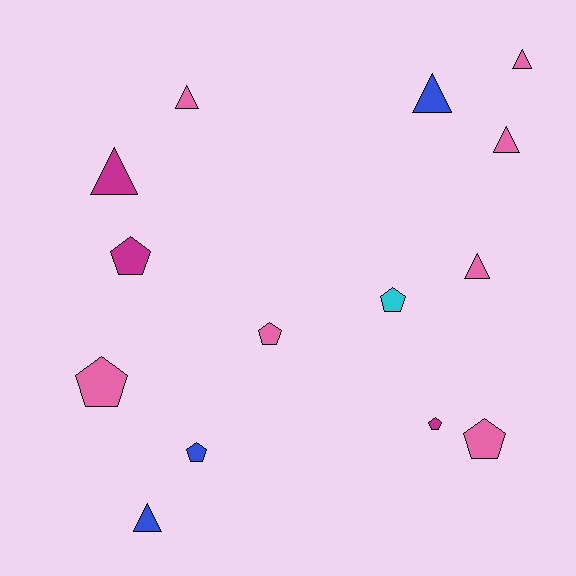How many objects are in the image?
There are 14 objects.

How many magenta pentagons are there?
There are 2 magenta pentagons.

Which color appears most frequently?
Pink, with 7 objects.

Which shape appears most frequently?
Pentagon, with 7 objects.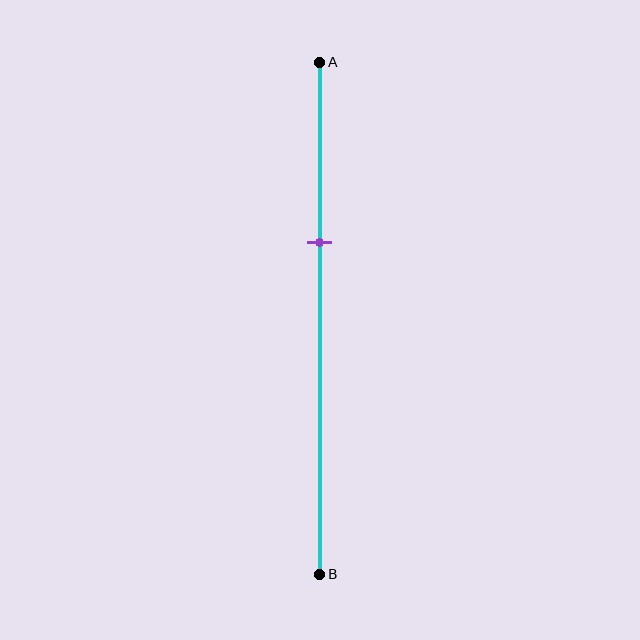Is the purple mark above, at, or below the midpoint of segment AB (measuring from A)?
The purple mark is above the midpoint of segment AB.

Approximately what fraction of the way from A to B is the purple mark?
The purple mark is approximately 35% of the way from A to B.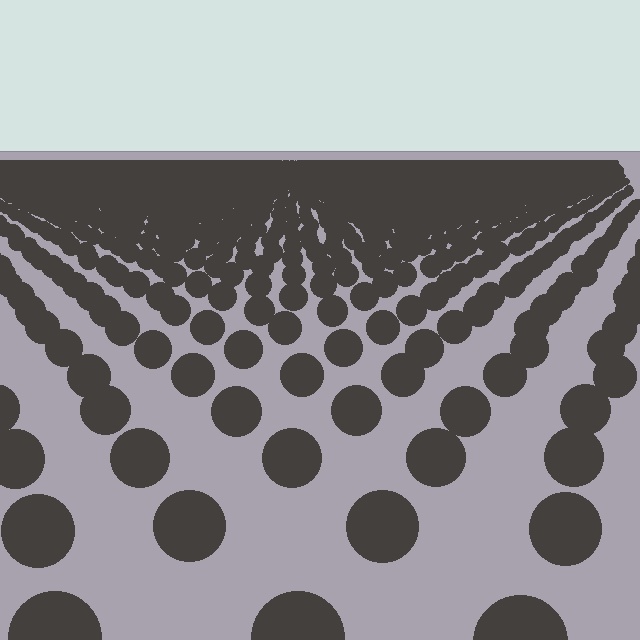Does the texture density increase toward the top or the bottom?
Density increases toward the top.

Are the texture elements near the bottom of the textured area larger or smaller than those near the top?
Larger. Near the bottom, elements are closer to the viewer and appear at a bigger on-screen size.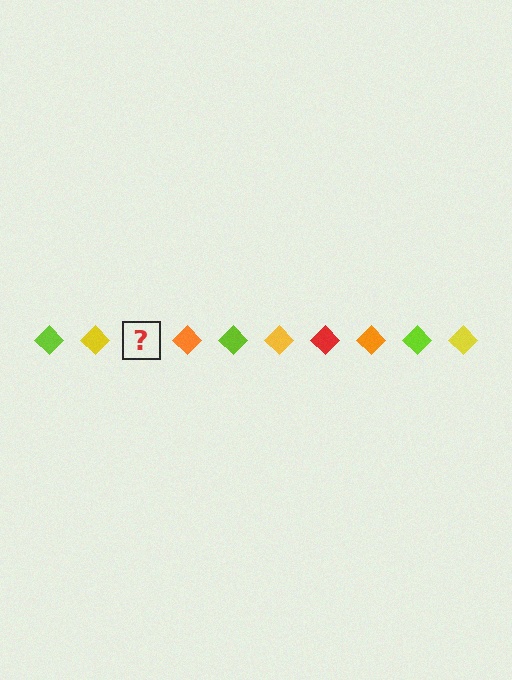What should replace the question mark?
The question mark should be replaced with a red diamond.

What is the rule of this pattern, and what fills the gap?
The rule is that the pattern cycles through lime, yellow, red, orange diamonds. The gap should be filled with a red diamond.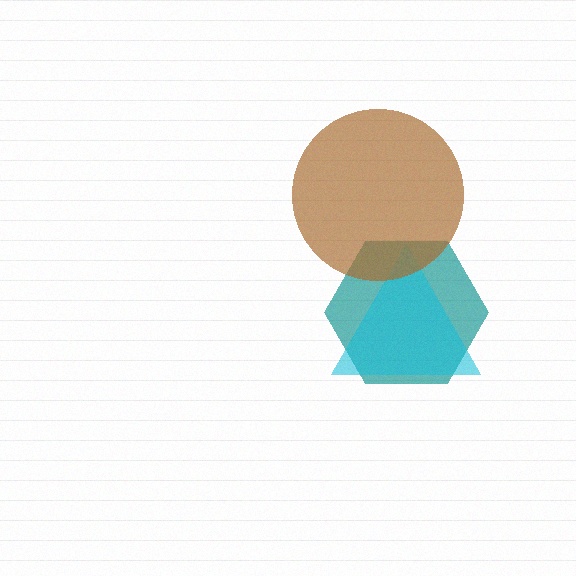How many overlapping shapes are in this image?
There are 3 overlapping shapes in the image.